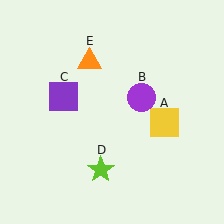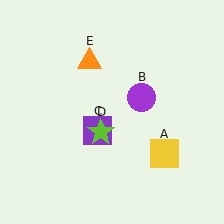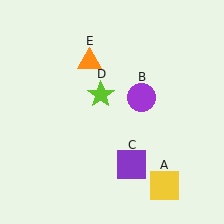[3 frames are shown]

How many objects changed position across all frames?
3 objects changed position: yellow square (object A), purple square (object C), lime star (object D).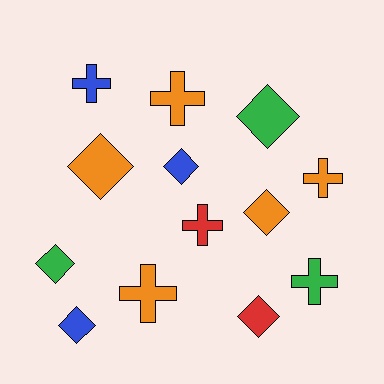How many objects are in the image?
There are 13 objects.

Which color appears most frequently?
Orange, with 5 objects.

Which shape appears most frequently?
Diamond, with 7 objects.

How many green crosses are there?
There is 1 green cross.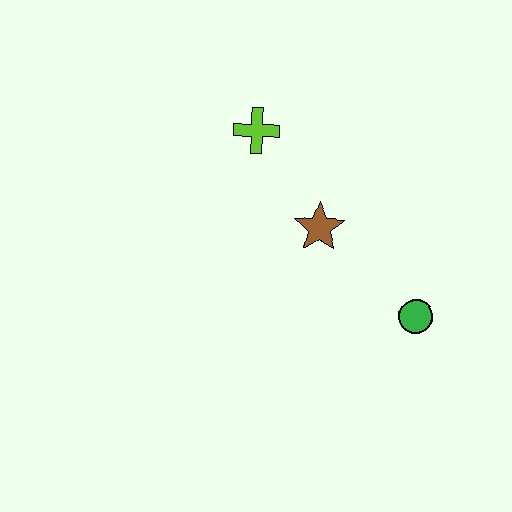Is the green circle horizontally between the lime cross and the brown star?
No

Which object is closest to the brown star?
The lime cross is closest to the brown star.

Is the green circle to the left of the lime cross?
No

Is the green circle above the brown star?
No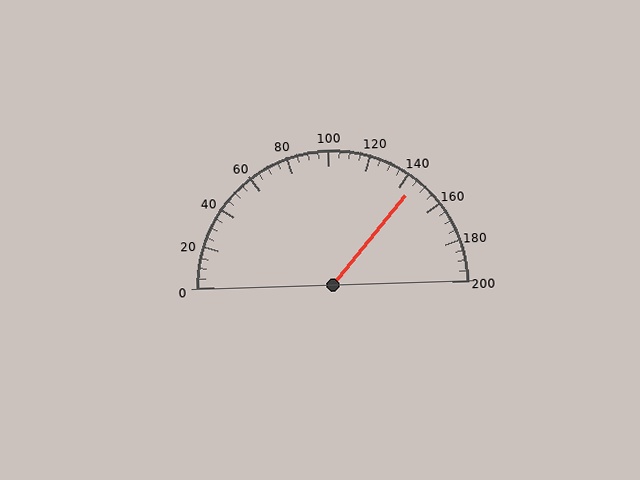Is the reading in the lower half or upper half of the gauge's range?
The reading is in the upper half of the range (0 to 200).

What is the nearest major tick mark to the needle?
The nearest major tick mark is 140.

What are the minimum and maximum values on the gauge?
The gauge ranges from 0 to 200.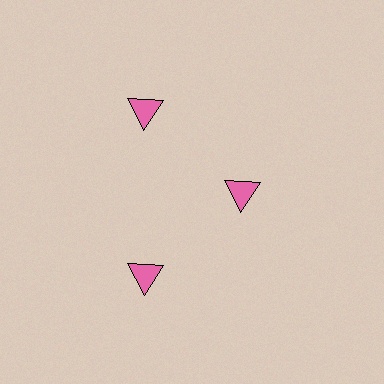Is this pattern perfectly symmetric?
No. The 3 pink triangles are arranged in a ring, but one element near the 3 o'clock position is pulled inward toward the center, breaking the 3-fold rotational symmetry.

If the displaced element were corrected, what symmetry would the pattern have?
It would have 3-fold rotational symmetry — the pattern would map onto itself every 120 degrees.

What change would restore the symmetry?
The symmetry would be restored by moving it outward, back onto the ring so that all 3 triangles sit at equal angles and equal distance from the center.